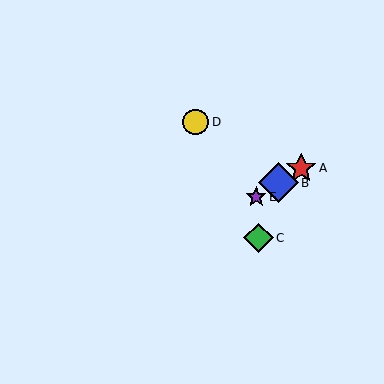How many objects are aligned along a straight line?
3 objects (A, B, E) are aligned along a straight line.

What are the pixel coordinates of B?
Object B is at (278, 183).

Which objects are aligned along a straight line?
Objects A, B, E are aligned along a straight line.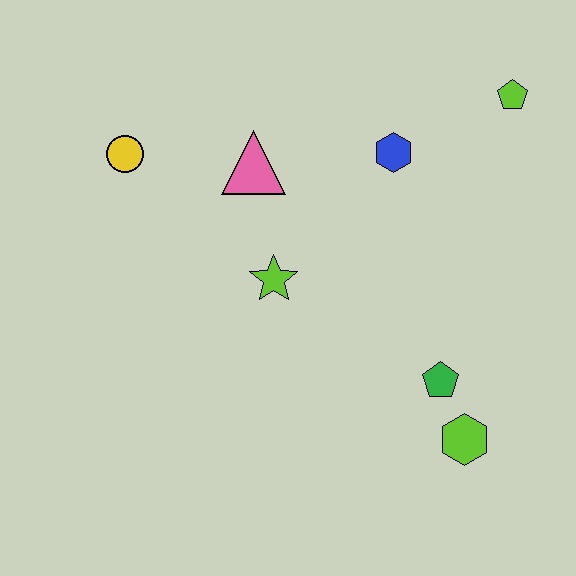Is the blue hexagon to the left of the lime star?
No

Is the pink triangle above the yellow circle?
No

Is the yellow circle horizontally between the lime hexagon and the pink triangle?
No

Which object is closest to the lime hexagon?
The green pentagon is closest to the lime hexagon.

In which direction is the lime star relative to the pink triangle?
The lime star is below the pink triangle.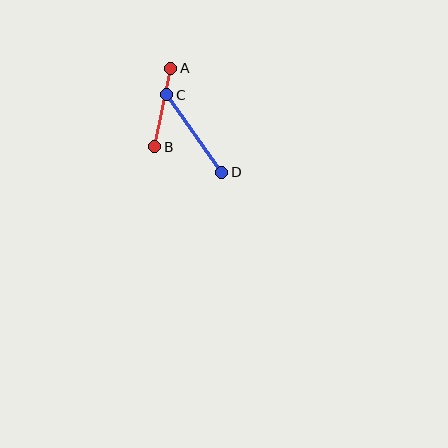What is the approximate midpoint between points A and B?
The midpoint is at approximately (163, 108) pixels.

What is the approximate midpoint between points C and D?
The midpoint is at approximately (194, 134) pixels.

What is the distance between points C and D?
The distance is approximately 95 pixels.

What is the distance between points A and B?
The distance is approximately 80 pixels.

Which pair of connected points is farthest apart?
Points C and D are farthest apart.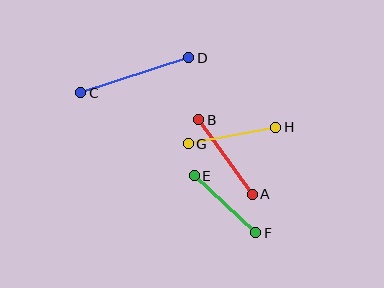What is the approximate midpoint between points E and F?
The midpoint is at approximately (225, 204) pixels.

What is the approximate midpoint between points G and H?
The midpoint is at approximately (232, 136) pixels.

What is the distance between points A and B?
The distance is approximately 92 pixels.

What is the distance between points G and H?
The distance is approximately 89 pixels.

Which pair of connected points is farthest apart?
Points C and D are farthest apart.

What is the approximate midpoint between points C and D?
The midpoint is at approximately (135, 75) pixels.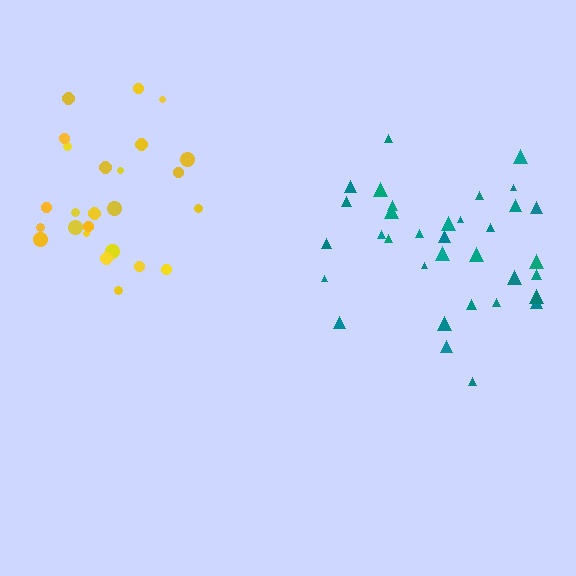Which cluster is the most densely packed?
Yellow.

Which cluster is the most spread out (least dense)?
Teal.